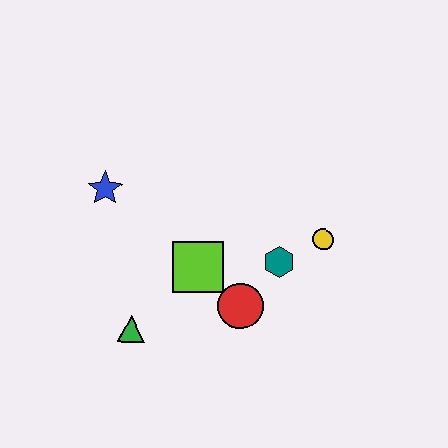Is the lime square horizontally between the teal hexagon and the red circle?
No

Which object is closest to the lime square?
The red circle is closest to the lime square.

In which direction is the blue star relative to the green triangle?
The blue star is above the green triangle.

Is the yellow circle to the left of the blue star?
No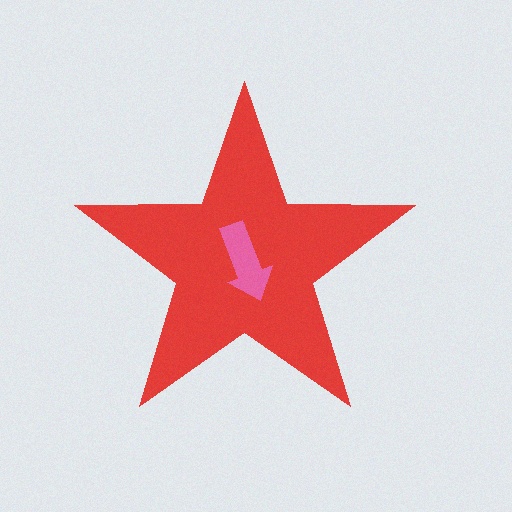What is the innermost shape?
The pink arrow.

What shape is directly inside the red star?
The pink arrow.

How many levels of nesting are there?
2.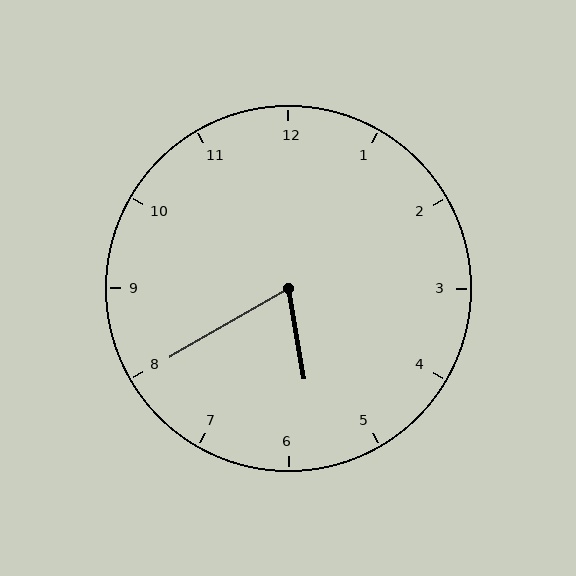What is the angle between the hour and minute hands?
Approximately 70 degrees.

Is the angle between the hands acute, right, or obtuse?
It is acute.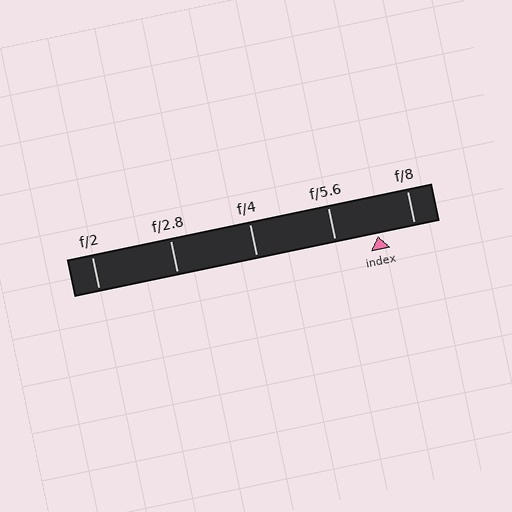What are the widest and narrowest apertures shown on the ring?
The widest aperture shown is f/2 and the narrowest is f/8.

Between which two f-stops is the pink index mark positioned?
The index mark is between f/5.6 and f/8.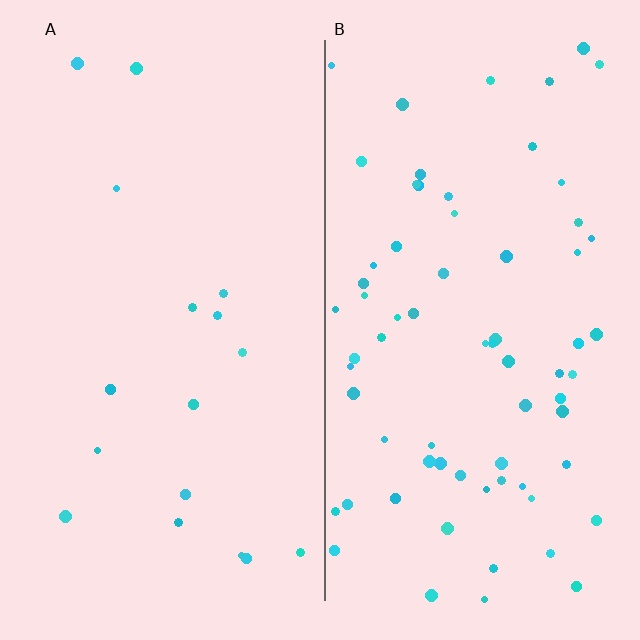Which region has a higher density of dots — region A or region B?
B (the right).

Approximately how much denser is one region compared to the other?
Approximately 4.1× — region B over region A.